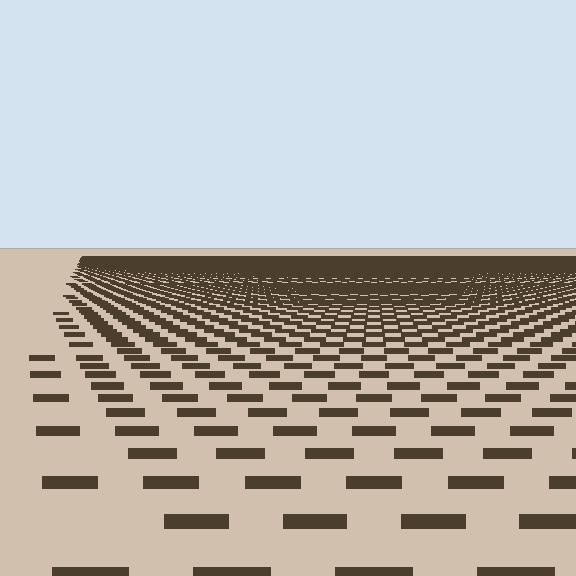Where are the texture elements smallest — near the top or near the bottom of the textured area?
Near the top.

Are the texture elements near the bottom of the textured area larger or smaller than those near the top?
Larger. Near the bottom, elements are closer to the viewer and appear at a bigger on-screen size.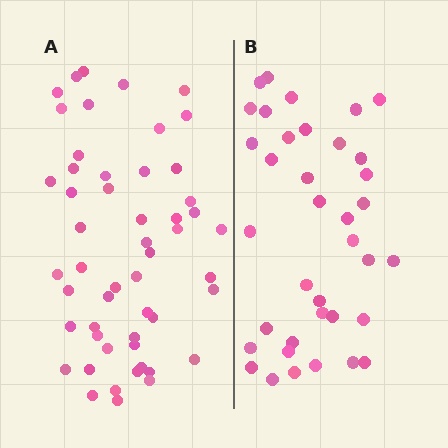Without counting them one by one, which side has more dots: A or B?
Region A (the left region) has more dots.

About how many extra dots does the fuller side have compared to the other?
Region A has approximately 15 more dots than region B.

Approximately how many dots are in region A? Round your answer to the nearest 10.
About 50 dots. (The exact count is 52, which rounds to 50.)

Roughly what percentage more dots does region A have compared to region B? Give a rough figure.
About 40% more.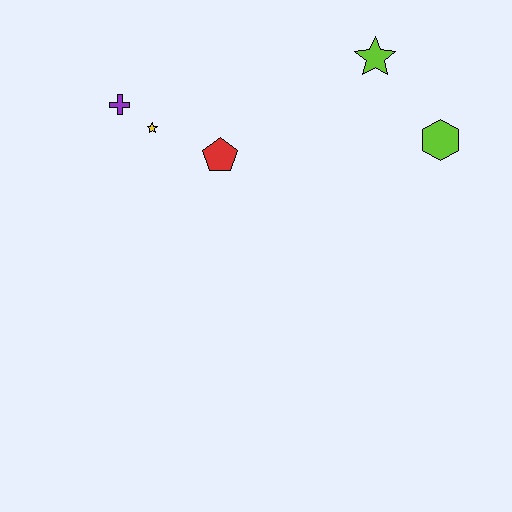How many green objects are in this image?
There are no green objects.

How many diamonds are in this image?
There are no diamonds.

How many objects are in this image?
There are 5 objects.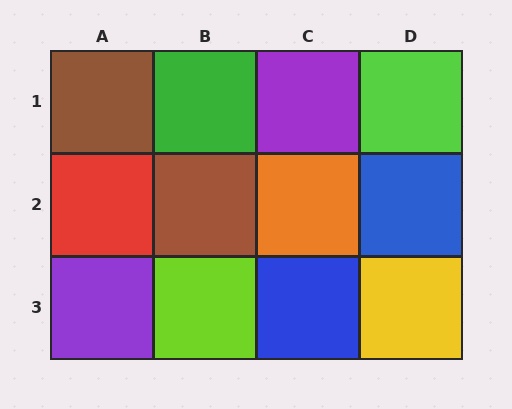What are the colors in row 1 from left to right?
Brown, green, purple, lime.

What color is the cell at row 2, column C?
Orange.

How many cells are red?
1 cell is red.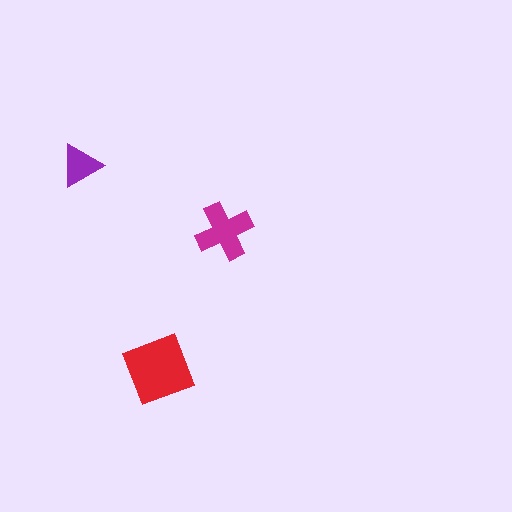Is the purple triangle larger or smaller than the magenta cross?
Smaller.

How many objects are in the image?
There are 3 objects in the image.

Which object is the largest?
The red diamond.